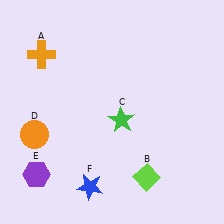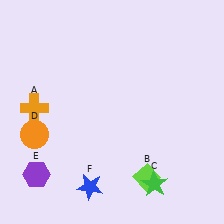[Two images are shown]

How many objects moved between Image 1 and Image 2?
2 objects moved between the two images.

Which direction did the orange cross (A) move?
The orange cross (A) moved down.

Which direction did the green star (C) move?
The green star (C) moved down.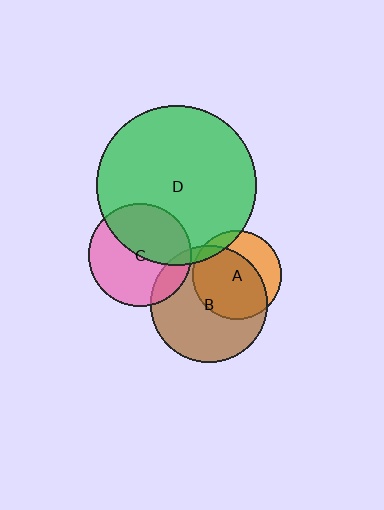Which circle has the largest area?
Circle D (green).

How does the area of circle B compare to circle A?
Approximately 1.7 times.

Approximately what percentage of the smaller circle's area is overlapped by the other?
Approximately 10%.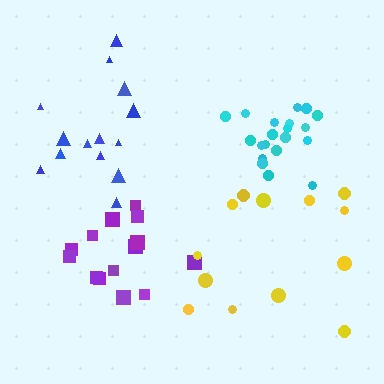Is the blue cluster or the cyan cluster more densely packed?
Cyan.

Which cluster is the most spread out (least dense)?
Yellow.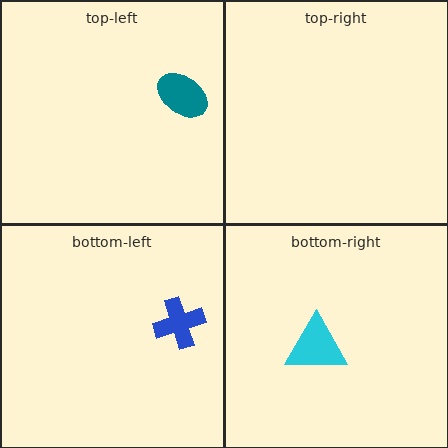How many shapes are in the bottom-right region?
1.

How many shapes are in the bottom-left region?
1.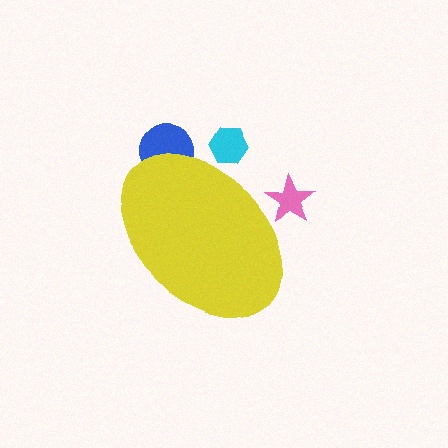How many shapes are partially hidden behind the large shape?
3 shapes are partially hidden.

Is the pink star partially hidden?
Yes, the pink star is partially hidden behind the yellow ellipse.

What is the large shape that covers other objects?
A yellow ellipse.